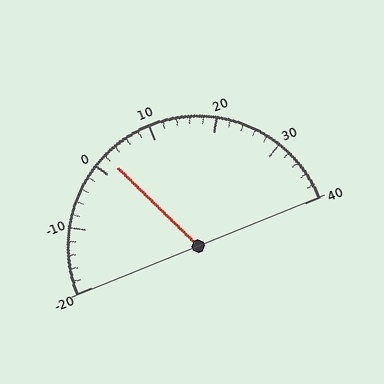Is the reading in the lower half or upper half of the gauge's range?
The reading is in the lower half of the range (-20 to 40).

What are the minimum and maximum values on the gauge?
The gauge ranges from -20 to 40.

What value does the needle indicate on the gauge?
The needle indicates approximately 2.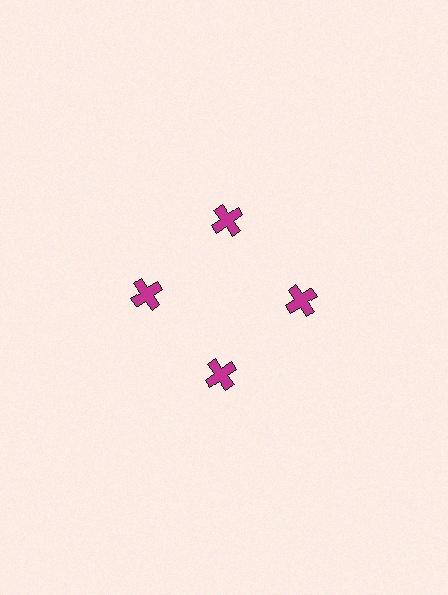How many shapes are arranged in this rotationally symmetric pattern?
There are 4 shapes, arranged in 4 groups of 1.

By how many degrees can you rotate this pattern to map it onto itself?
The pattern maps onto itself every 90 degrees of rotation.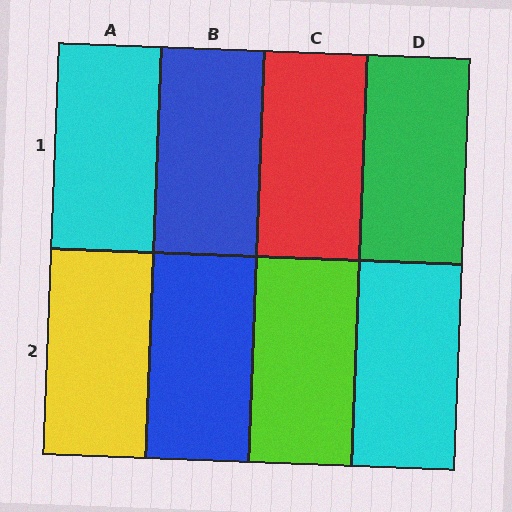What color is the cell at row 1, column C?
Red.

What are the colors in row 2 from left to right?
Yellow, blue, lime, cyan.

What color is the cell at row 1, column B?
Blue.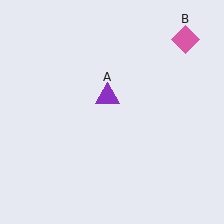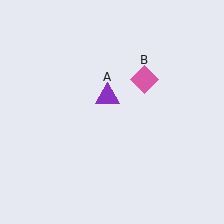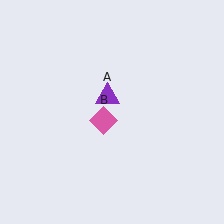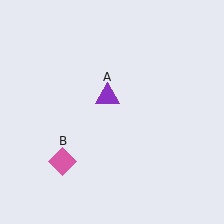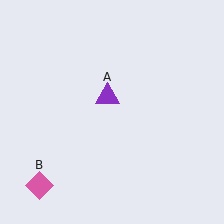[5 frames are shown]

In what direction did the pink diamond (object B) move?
The pink diamond (object B) moved down and to the left.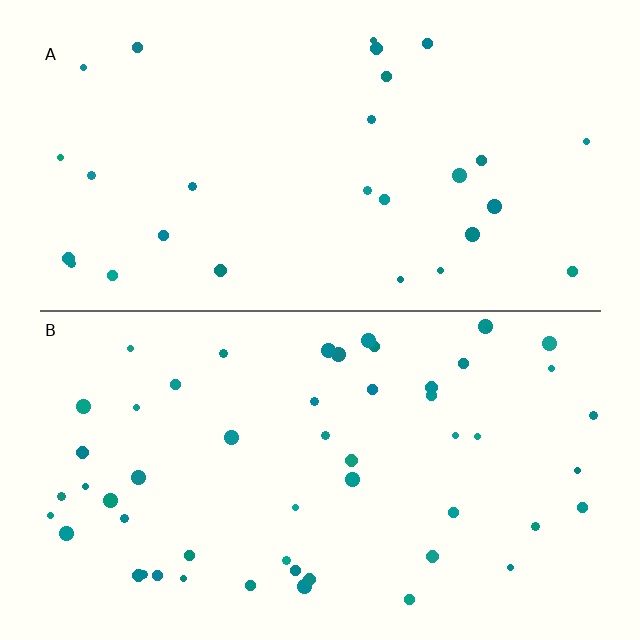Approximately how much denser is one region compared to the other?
Approximately 1.9× — region B over region A.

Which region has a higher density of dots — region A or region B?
B (the bottom).